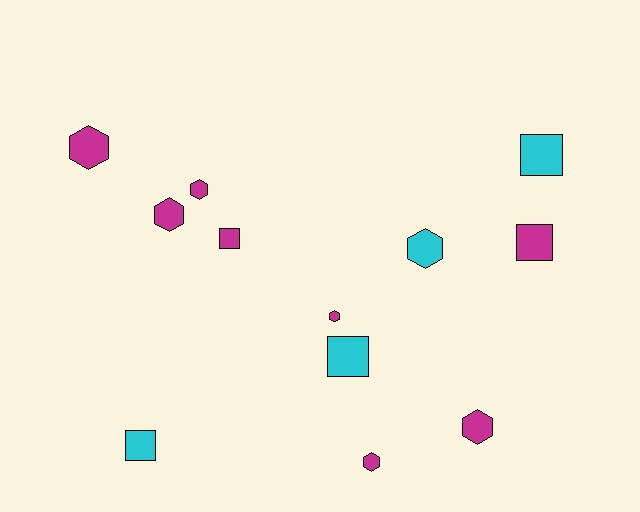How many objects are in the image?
There are 12 objects.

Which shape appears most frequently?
Hexagon, with 7 objects.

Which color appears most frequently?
Magenta, with 8 objects.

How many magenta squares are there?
There are 2 magenta squares.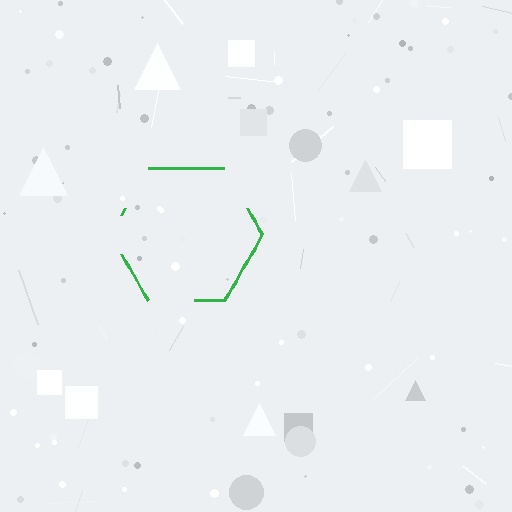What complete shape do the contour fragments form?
The contour fragments form a hexagon.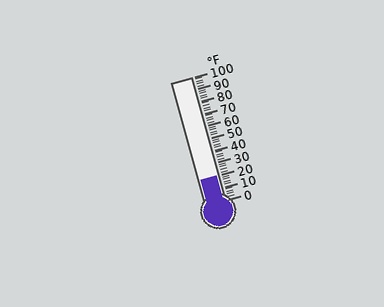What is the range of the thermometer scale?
The thermometer scale ranges from 0°F to 100°F.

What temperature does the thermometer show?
The thermometer shows approximately 20°F.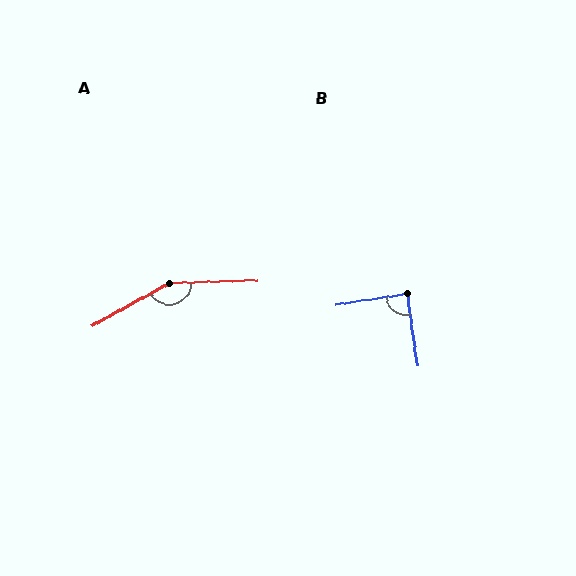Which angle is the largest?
A, at approximately 153 degrees.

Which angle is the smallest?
B, at approximately 89 degrees.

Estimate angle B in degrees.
Approximately 89 degrees.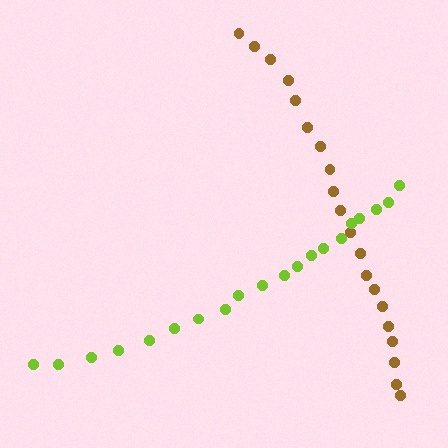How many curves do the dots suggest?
There are 2 distinct paths.